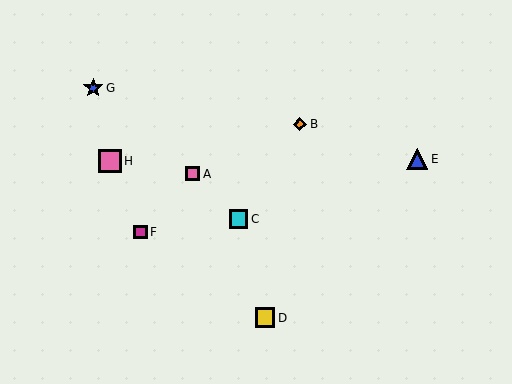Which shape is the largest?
The pink square (labeled H) is the largest.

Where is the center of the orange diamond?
The center of the orange diamond is at (300, 124).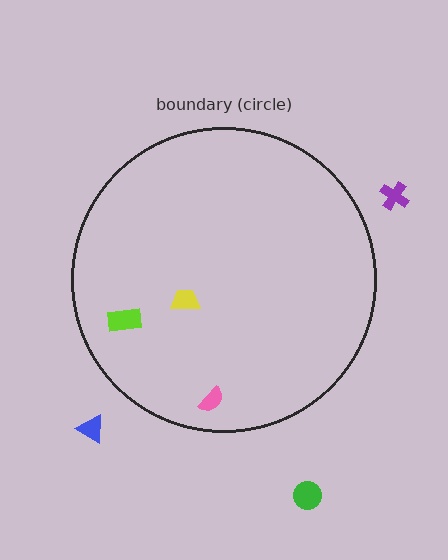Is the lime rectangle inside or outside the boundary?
Inside.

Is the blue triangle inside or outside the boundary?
Outside.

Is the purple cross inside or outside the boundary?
Outside.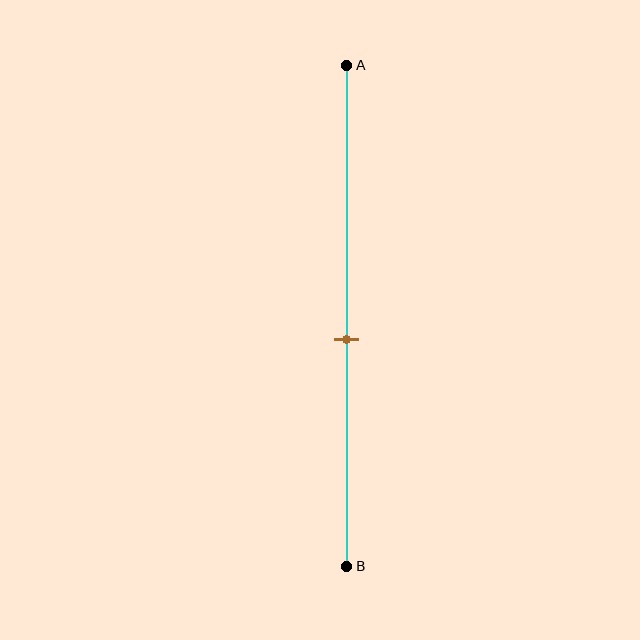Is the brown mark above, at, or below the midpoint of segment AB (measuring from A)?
The brown mark is below the midpoint of segment AB.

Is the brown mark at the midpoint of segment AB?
No, the mark is at about 55% from A, not at the 50% midpoint.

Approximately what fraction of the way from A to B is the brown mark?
The brown mark is approximately 55% of the way from A to B.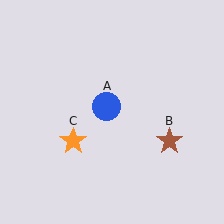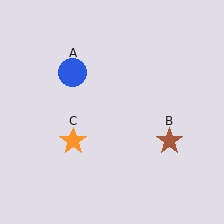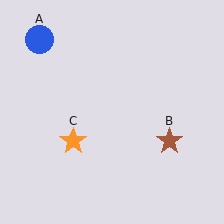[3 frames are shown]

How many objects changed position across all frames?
1 object changed position: blue circle (object A).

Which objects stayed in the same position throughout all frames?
Brown star (object B) and orange star (object C) remained stationary.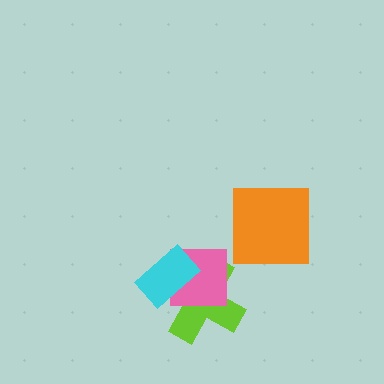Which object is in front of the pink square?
The cyan rectangle is in front of the pink square.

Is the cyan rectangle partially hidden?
No, no other shape covers it.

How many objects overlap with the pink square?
2 objects overlap with the pink square.